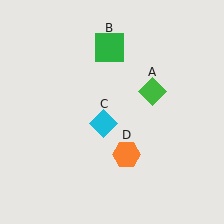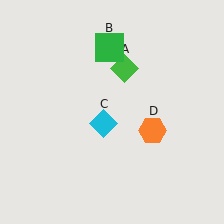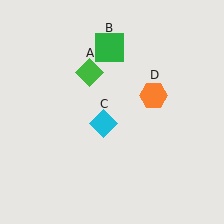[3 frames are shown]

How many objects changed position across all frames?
2 objects changed position: green diamond (object A), orange hexagon (object D).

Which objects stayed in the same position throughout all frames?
Green square (object B) and cyan diamond (object C) remained stationary.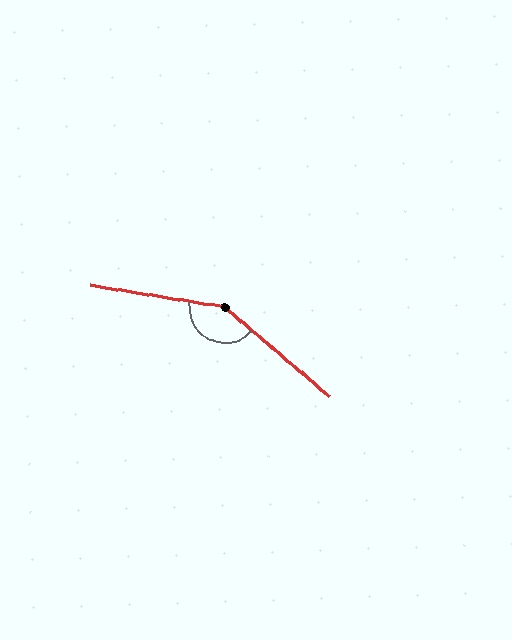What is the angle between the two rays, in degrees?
Approximately 149 degrees.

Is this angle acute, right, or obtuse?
It is obtuse.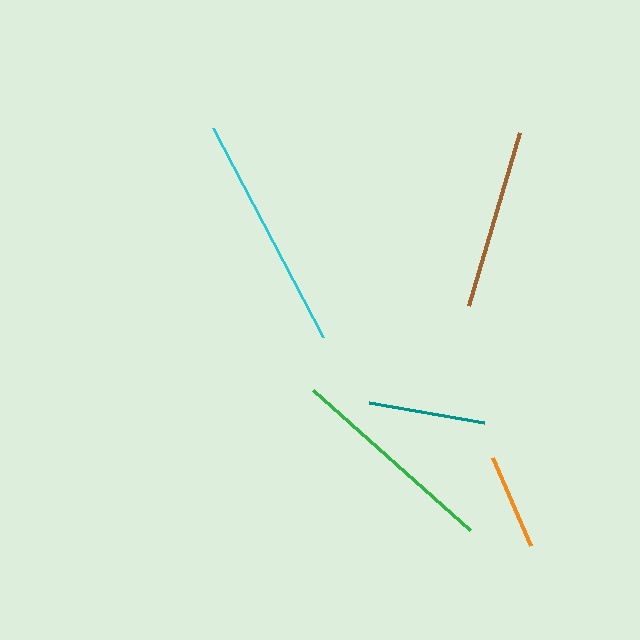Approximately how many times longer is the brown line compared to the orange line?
The brown line is approximately 1.9 times the length of the orange line.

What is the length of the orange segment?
The orange segment is approximately 96 pixels long.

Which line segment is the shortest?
The orange line is the shortest at approximately 96 pixels.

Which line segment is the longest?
The cyan line is the longest at approximately 236 pixels.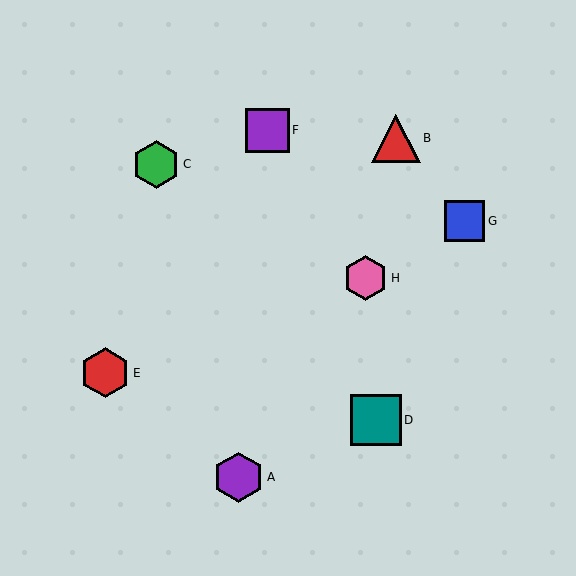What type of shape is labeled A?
Shape A is a purple hexagon.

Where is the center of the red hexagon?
The center of the red hexagon is at (105, 373).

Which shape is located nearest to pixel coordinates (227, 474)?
The purple hexagon (labeled A) at (238, 477) is nearest to that location.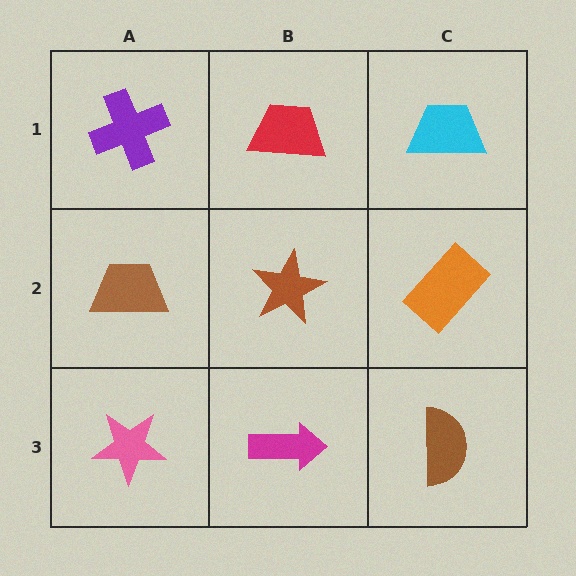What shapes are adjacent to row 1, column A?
A brown trapezoid (row 2, column A), a red trapezoid (row 1, column B).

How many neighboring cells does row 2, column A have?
3.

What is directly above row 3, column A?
A brown trapezoid.